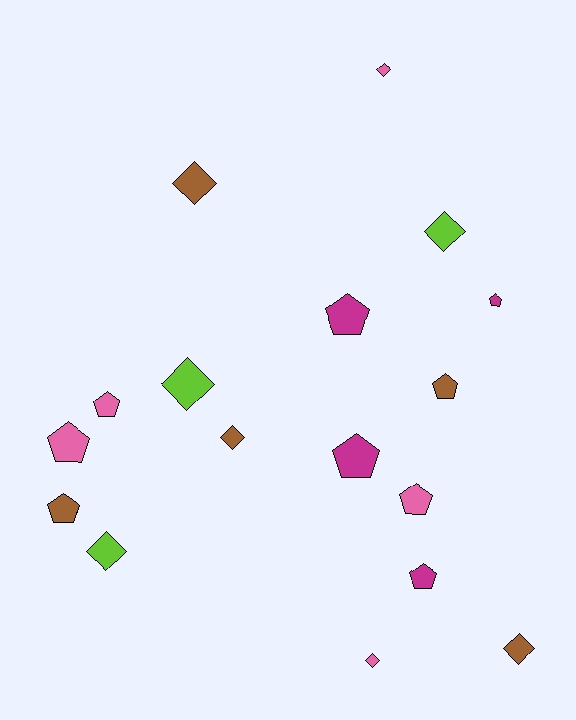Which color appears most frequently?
Pink, with 5 objects.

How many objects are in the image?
There are 17 objects.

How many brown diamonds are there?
There are 3 brown diamonds.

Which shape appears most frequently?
Pentagon, with 9 objects.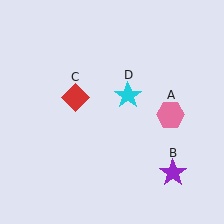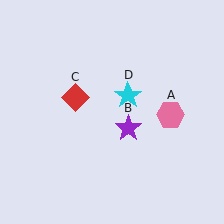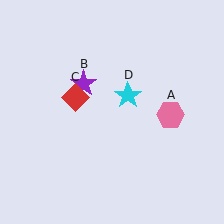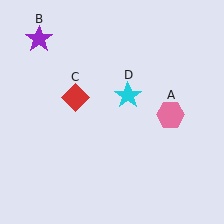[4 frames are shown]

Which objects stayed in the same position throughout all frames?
Pink hexagon (object A) and red diamond (object C) and cyan star (object D) remained stationary.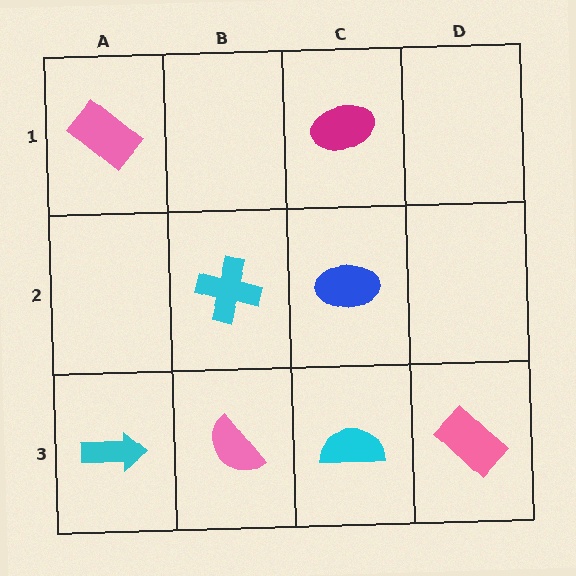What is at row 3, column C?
A cyan semicircle.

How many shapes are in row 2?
2 shapes.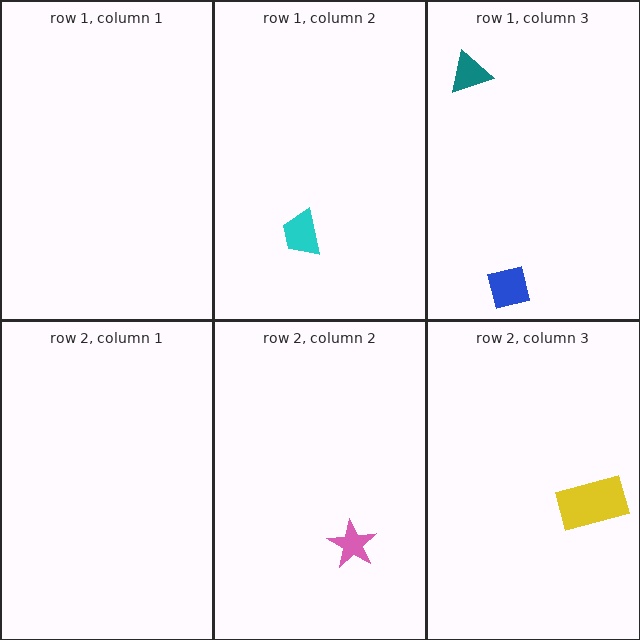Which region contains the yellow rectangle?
The row 2, column 3 region.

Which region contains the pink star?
The row 2, column 2 region.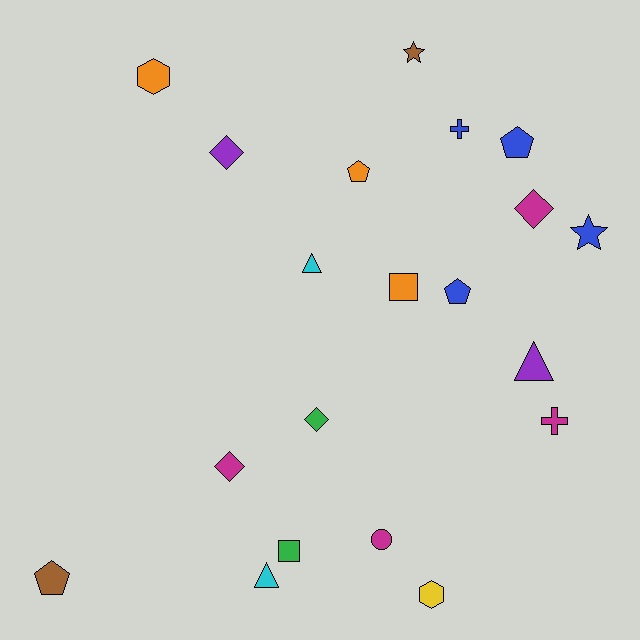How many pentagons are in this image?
There are 4 pentagons.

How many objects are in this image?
There are 20 objects.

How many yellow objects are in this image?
There is 1 yellow object.